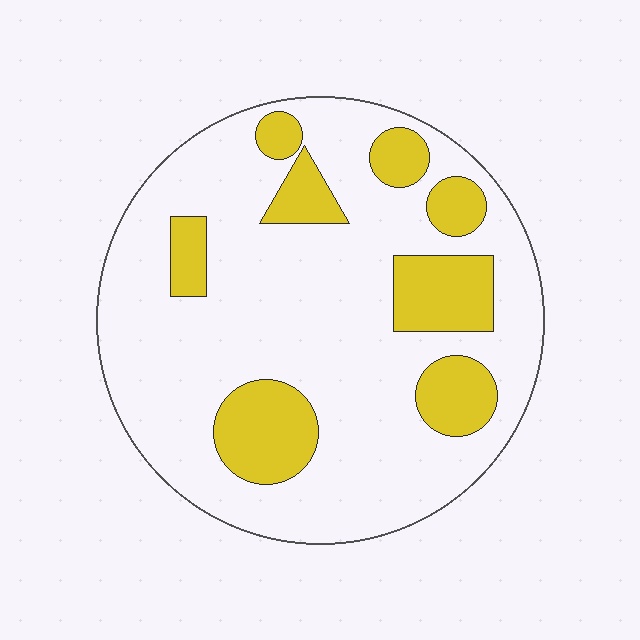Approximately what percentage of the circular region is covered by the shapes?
Approximately 25%.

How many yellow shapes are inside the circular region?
8.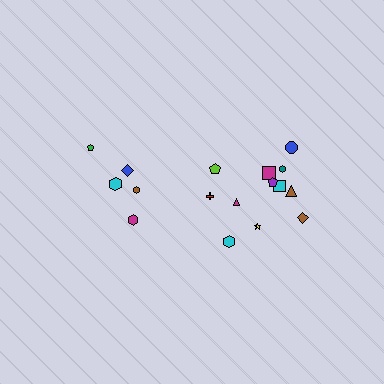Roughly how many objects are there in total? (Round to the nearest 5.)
Roughly 15 objects in total.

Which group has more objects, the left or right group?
The right group.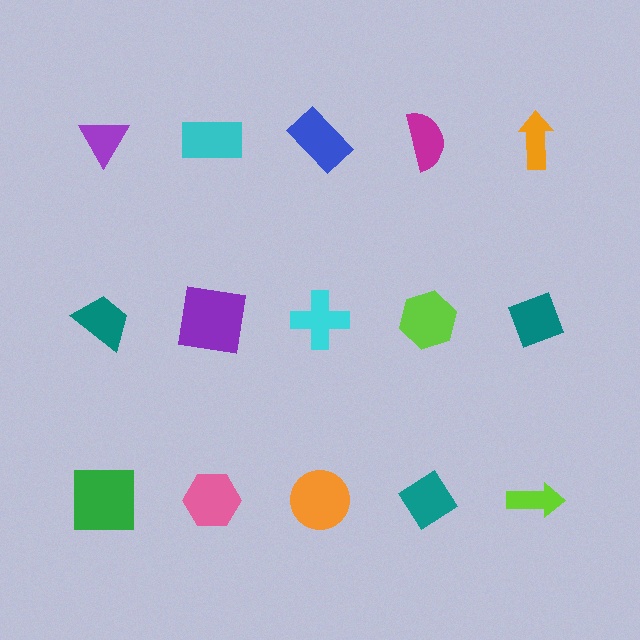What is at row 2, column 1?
A teal trapezoid.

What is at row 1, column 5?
An orange arrow.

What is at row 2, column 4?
A lime hexagon.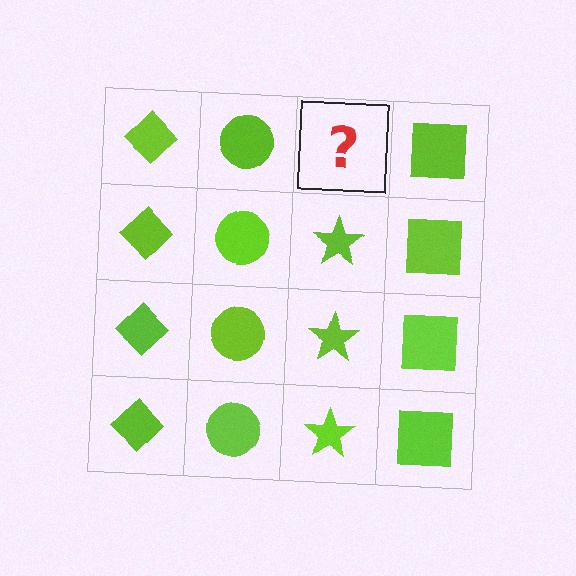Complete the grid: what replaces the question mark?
The question mark should be replaced with a lime star.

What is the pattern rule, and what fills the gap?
The rule is that each column has a consistent shape. The gap should be filled with a lime star.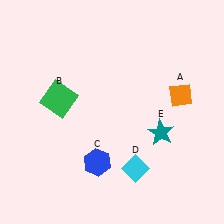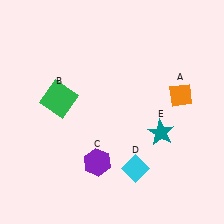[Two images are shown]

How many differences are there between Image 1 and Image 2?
There is 1 difference between the two images.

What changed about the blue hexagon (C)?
In Image 1, C is blue. In Image 2, it changed to purple.